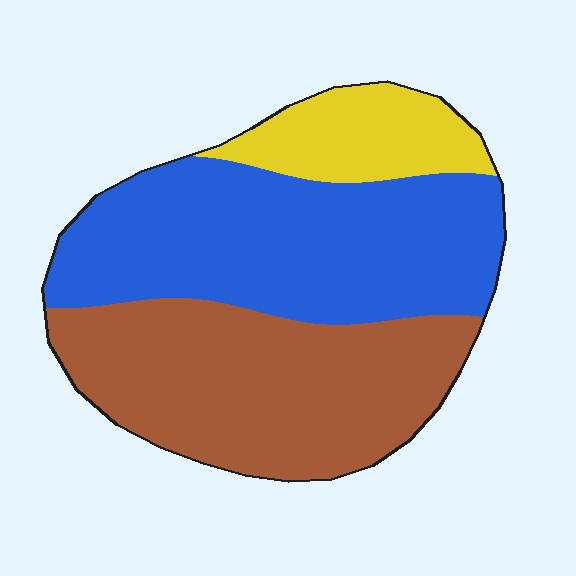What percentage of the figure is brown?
Brown covers about 40% of the figure.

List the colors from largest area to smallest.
From largest to smallest: blue, brown, yellow.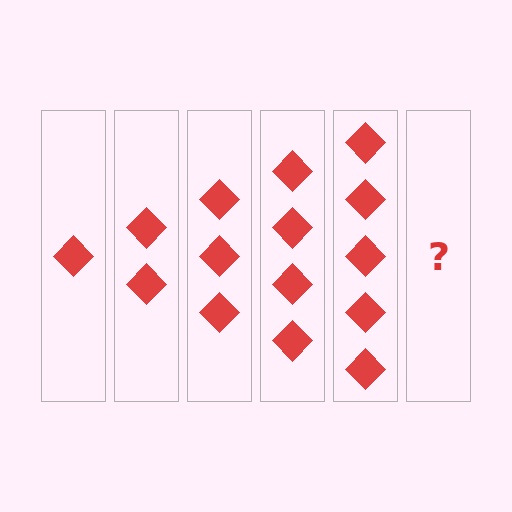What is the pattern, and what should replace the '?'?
The pattern is that each step adds one more diamond. The '?' should be 6 diamonds.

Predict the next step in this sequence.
The next step is 6 diamonds.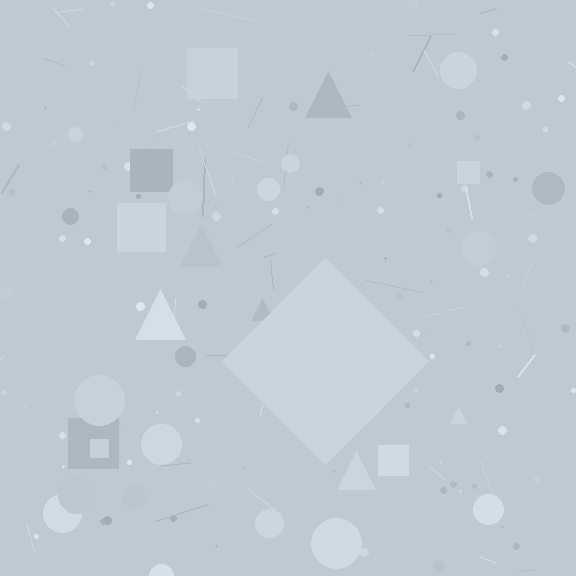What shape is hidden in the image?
A diamond is hidden in the image.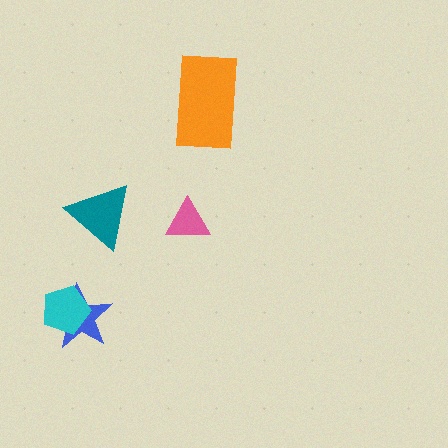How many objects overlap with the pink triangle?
0 objects overlap with the pink triangle.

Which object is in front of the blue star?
The cyan pentagon is in front of the blue star.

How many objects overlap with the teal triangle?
0 objects overlap with the teal triangle.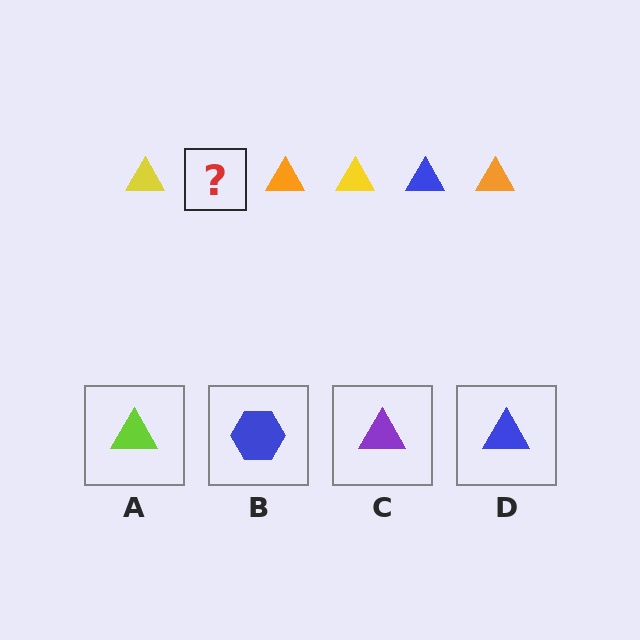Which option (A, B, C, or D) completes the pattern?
D.